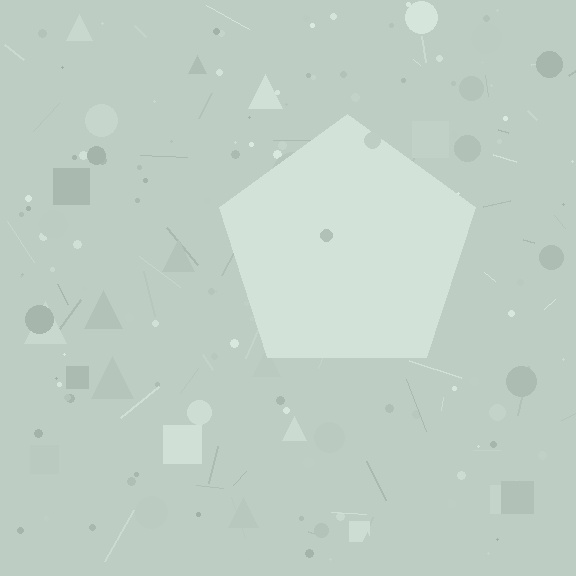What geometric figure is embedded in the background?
A pentagon is embedded in the background.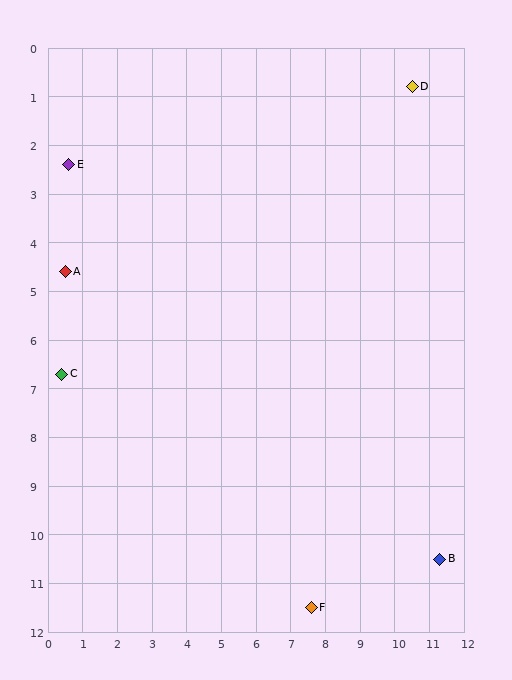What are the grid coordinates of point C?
Point C is at approximately (0.4, 6.7).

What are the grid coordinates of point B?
Point B is at approximately (11.3, 10.5).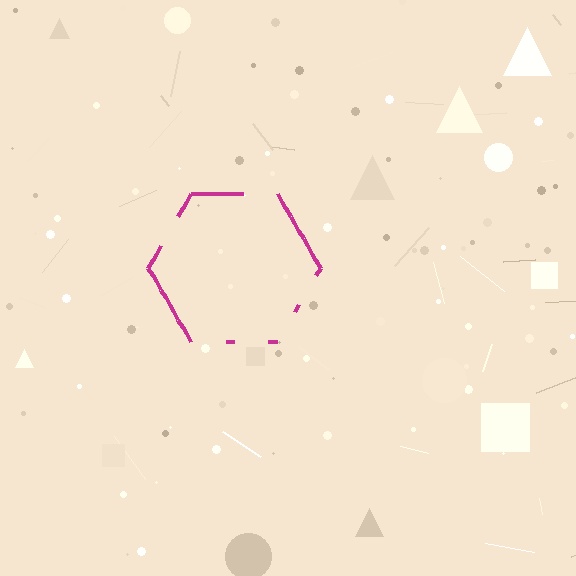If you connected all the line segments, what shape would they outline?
They would outline a hexagon.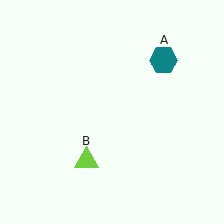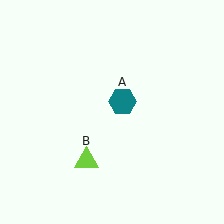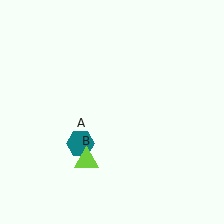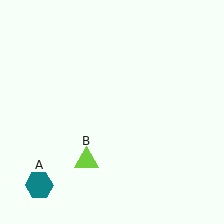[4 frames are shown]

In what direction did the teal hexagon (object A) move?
The teal hexagon (object A) moved down and to the left.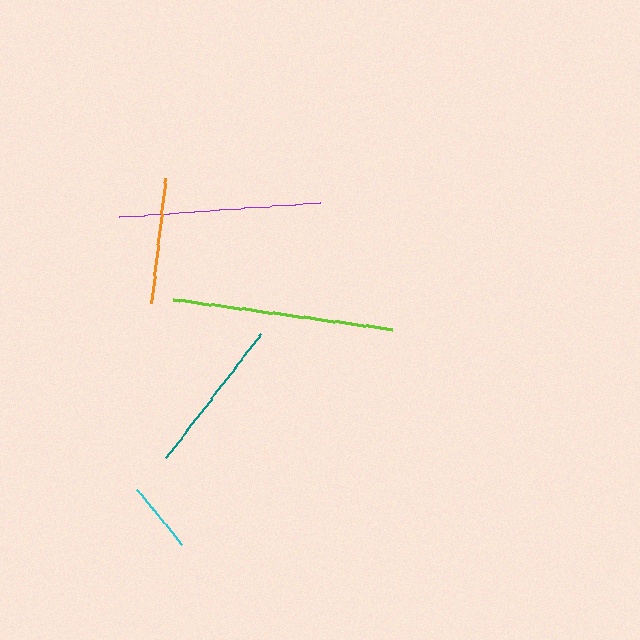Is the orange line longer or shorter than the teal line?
The teal line is longer than the orange line.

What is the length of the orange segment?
The orange segment is approximately 127 pixels long.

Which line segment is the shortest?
The cyan line is the shortest at approximately 70 pixels.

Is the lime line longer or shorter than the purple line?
The lime line is longer than the purple line.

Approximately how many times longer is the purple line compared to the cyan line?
The purple line is approximately 2.9 times the length of the cyan line.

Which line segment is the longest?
The lime line is the longest at approximately 222 pixels.